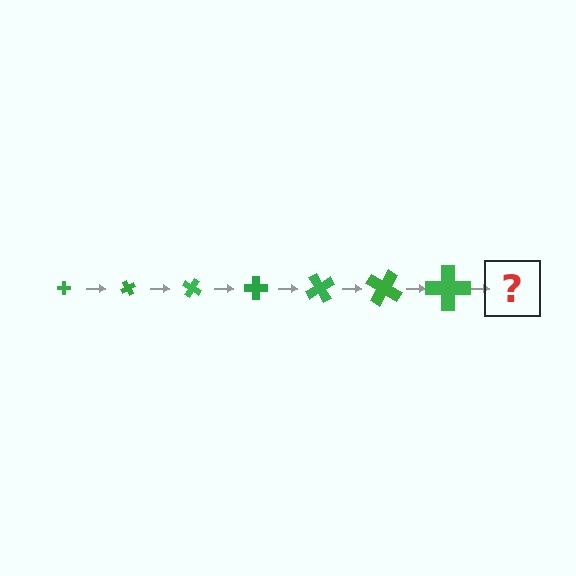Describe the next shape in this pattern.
It should be a cross, larger than the previous one and rotated 420 degrees from the start.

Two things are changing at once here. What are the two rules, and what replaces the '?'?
The two rules are that the cross grows larger each step and it rotates 60 degrees each step. The '?' should be a cross, larger than the previous one and rotated 420 degrees from the start.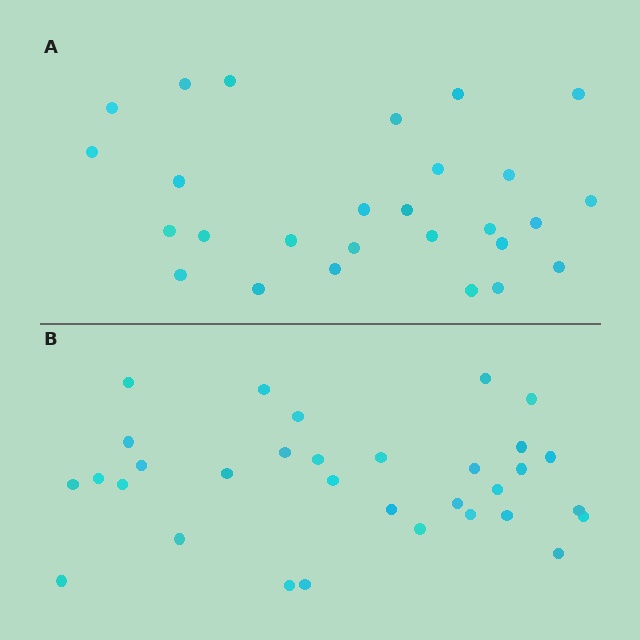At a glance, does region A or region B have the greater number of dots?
Region B (the bottom region) has more dots.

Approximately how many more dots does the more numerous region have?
Region B has about 5 more dots than region A.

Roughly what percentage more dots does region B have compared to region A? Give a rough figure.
About 20% more.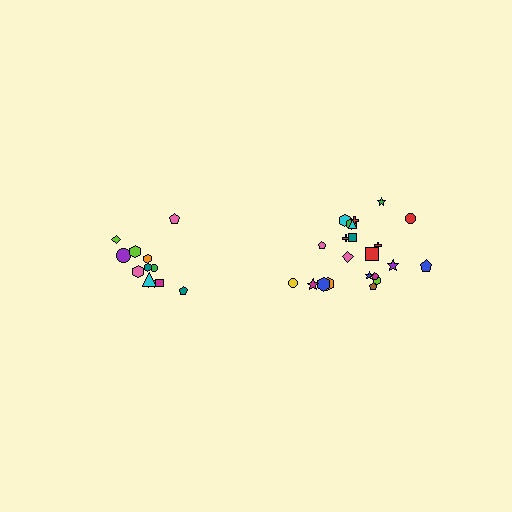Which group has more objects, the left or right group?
The right group.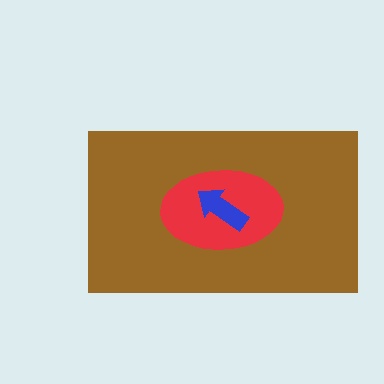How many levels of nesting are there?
3.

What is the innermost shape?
The blue arrow.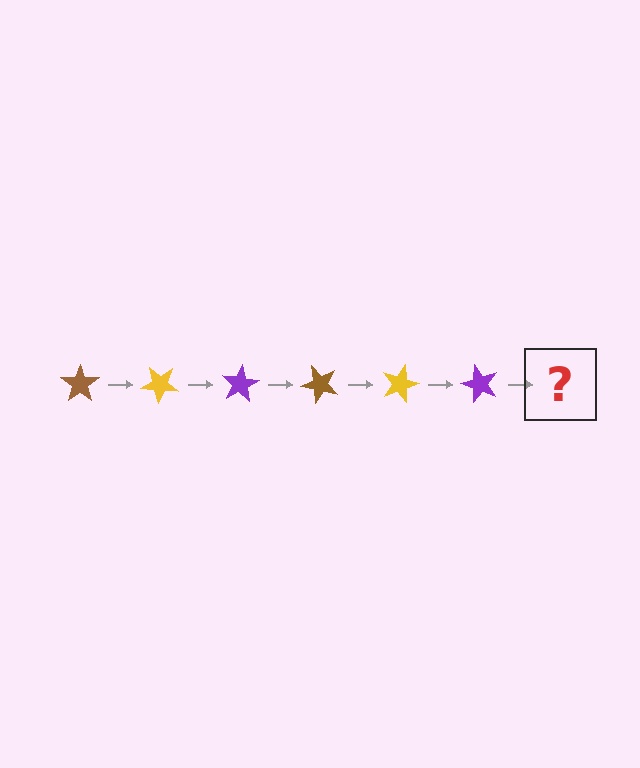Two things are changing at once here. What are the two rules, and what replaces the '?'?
The two rules are that it rotates 40 degrees each step and the color cycles through brown, yellow, and purple. The '?' should be a brown star, rotated 240 degrees from the start.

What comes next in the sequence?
The next element should be a brown star, rotated 240 degrees from the start.